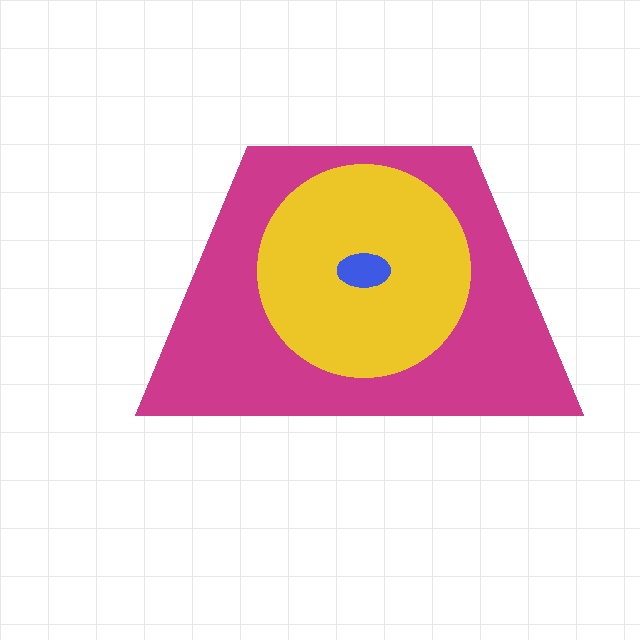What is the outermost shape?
The magenta trapezoid.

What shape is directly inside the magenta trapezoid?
The yellow circle.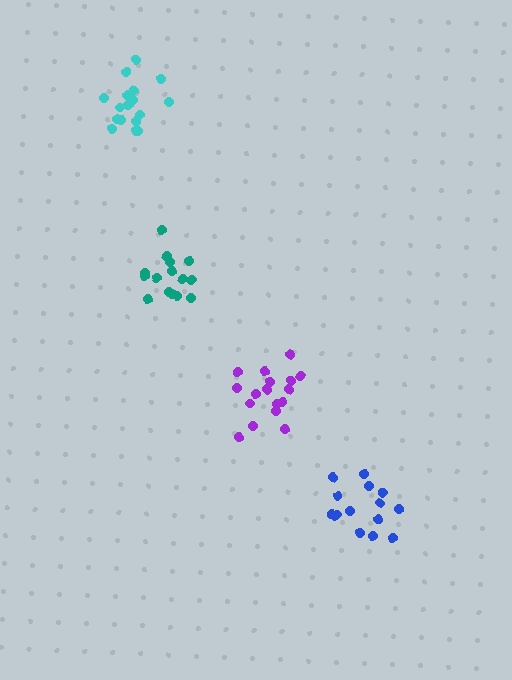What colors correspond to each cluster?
The clusters are colored: purple, cyan, blue, teal.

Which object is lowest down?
The blue cluster is bottommost.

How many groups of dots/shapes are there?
There are 4 groups.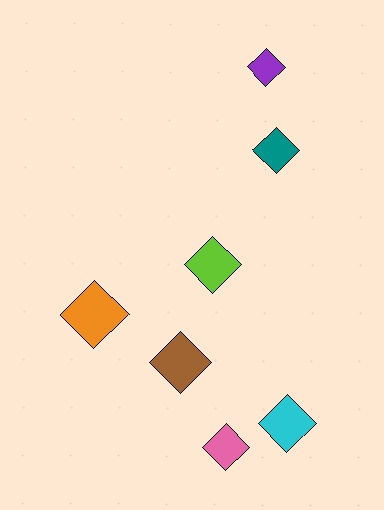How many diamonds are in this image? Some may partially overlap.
There are 7 diamonds.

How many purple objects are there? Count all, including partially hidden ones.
There is 1 purple object.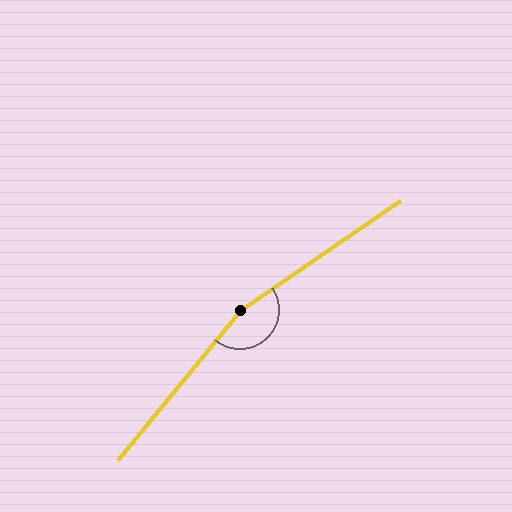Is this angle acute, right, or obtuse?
It is obtuse.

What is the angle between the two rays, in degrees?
Approximately 164 degrees.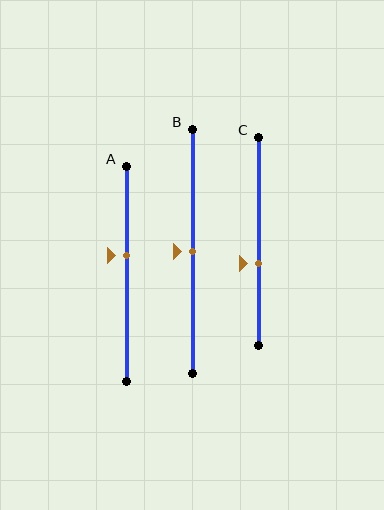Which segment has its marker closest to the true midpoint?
Segment B has its marker closest to the true midpoint.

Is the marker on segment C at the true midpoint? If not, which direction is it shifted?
No, the marker on segment C is shifted downward by about 10% of the segment length.